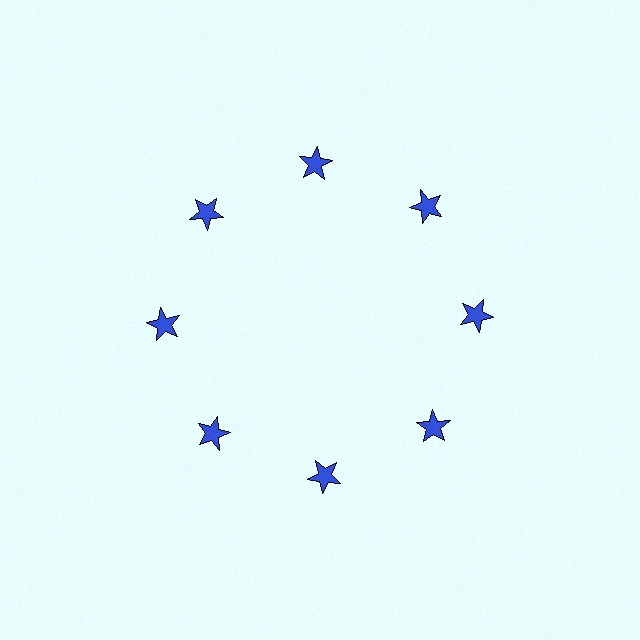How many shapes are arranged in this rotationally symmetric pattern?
There are 8 shapes, arranged in 8 groups of 1.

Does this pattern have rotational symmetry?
Yes, this pattern has 8-fold rotational symmetry. It looks the same after rotating 45 degrees around the center.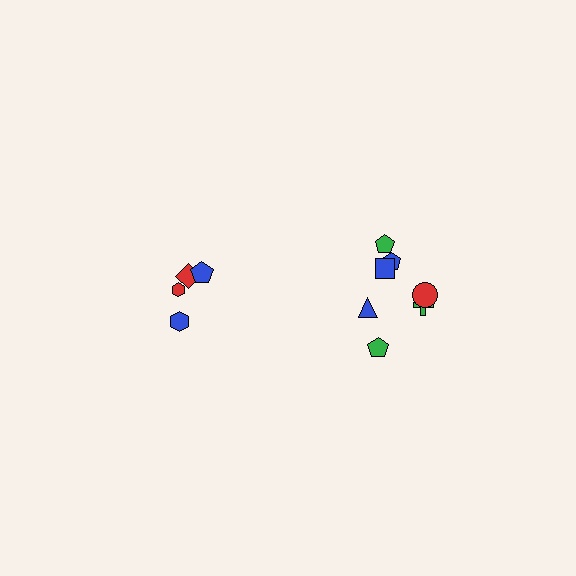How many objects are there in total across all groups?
There are 11 objects.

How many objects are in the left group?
There are 4 objects.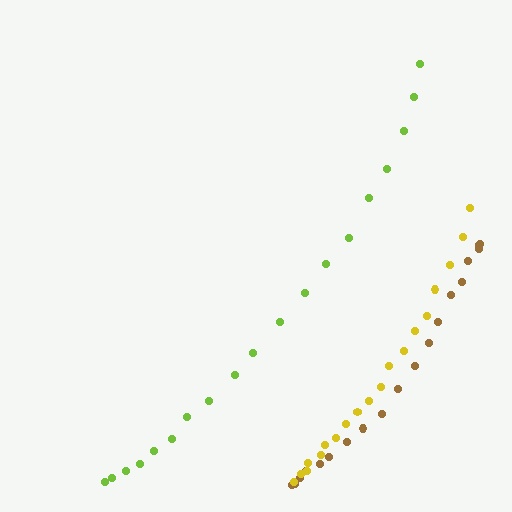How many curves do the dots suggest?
There are 3 distinct paths.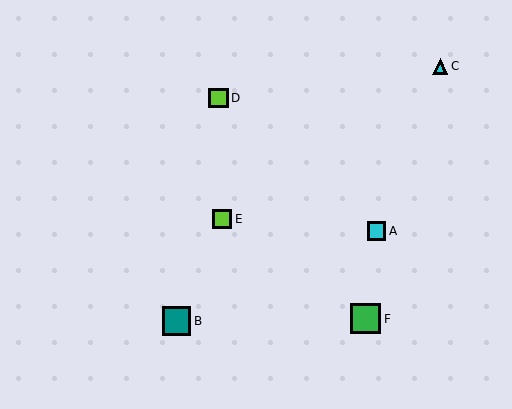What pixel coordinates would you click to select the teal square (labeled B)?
Click at (176, 321) to select the teal square B.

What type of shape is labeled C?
Shape C is a cyan triangle.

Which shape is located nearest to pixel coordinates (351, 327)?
The green square (labeled F) at (365, 319) is nearest to that location.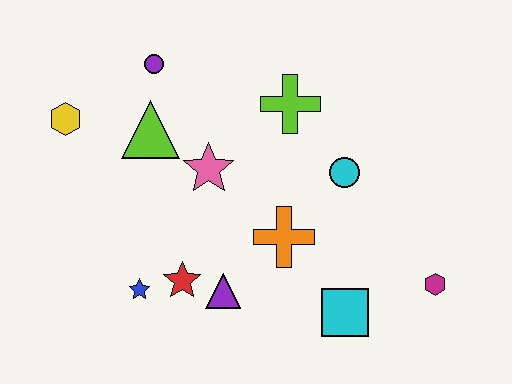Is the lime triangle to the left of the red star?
Yes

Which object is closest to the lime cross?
The cyan circle is closest to the lime cross.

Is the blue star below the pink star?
Yes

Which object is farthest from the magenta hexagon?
The yellow hexagon is farthest from the magenta hexagon.